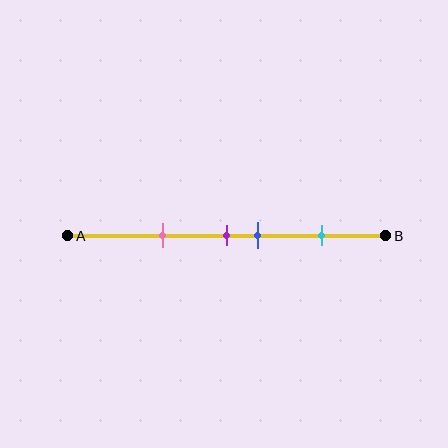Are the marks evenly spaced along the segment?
No, the marks are not evenly spaced.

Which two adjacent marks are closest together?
The purple and blue marks are the closest adjacent pair.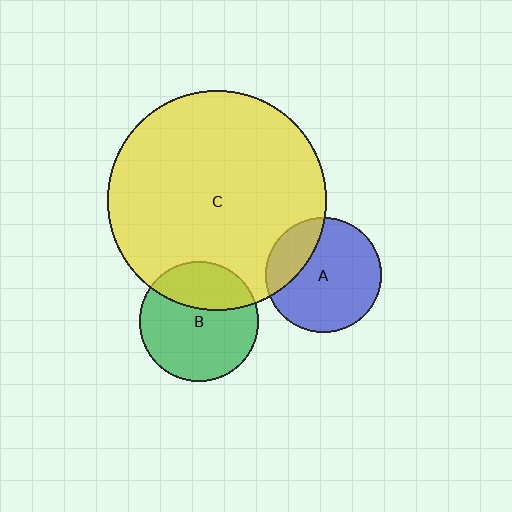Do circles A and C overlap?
Yes.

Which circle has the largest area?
Circle C (yellow).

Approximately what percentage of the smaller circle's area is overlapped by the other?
Approximately 25%.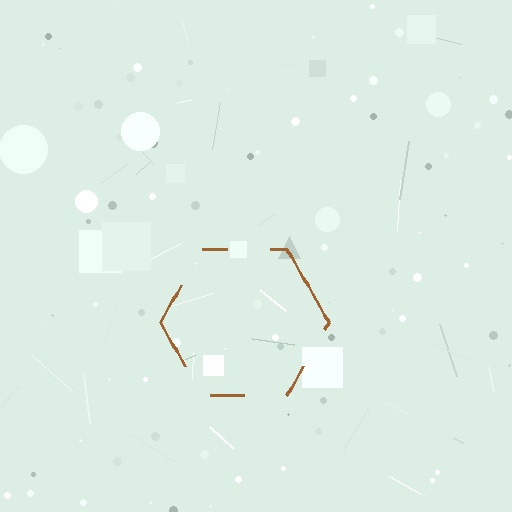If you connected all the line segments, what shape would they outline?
They would outline a hexagon.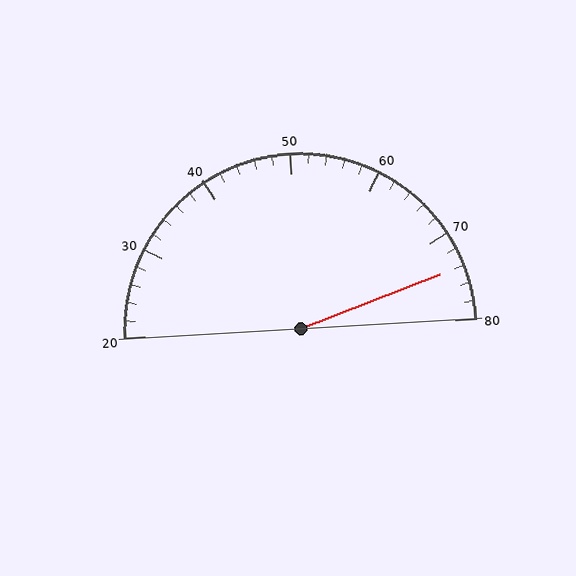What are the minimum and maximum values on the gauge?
The gauge ranges from 20 to 80.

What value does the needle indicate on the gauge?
The needle indicates approximately 74.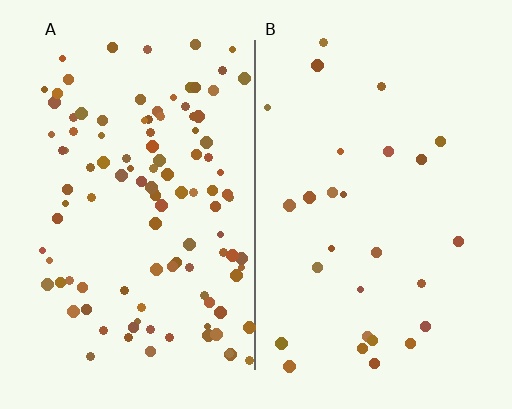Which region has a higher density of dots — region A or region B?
A (the left).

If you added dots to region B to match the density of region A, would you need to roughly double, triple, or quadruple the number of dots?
Approximately quadruple.